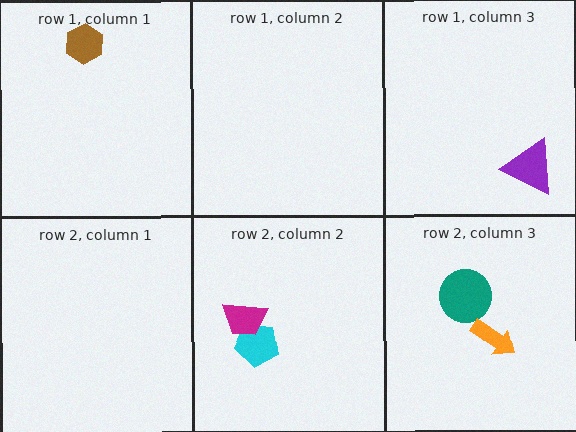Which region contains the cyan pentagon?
The row 2, column 2 region.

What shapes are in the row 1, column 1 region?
The brown hexagon.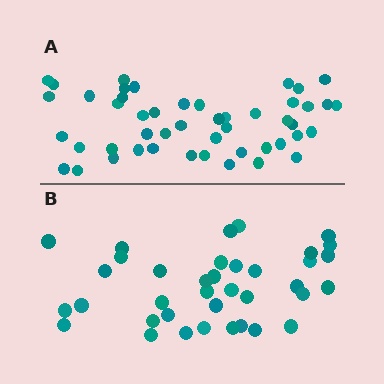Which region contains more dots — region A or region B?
Region A (the top region) has more dots.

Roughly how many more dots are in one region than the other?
Region A has roughly 12 or so more dots than region B.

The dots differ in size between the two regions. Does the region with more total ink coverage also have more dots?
No. Region B has more total ink coverage because its dots are larger, but region A actually contains more individual dots. Total area can be misleading — the number of items is what matters here.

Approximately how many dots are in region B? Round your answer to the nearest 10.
About 40 dots. (The exact count is 37, which rounds to 40.)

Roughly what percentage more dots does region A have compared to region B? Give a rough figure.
About 30% more.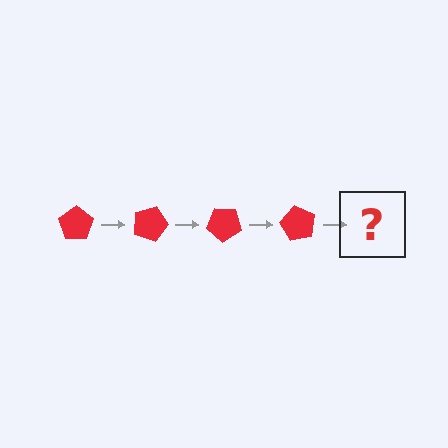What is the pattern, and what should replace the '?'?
The pattern is that the pentagon rotates 20 degrees each step. The '?' should be a red pentagon rotated 80 degrees.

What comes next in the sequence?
The next element should be a red pentagon rotated 80 degrees.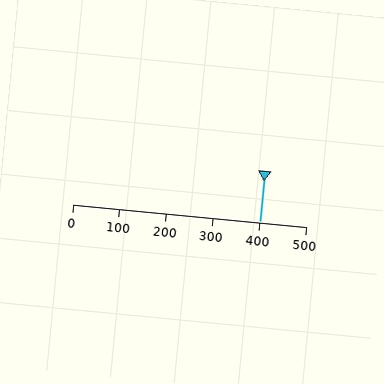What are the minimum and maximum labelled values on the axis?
The axis runs from 0 to 500.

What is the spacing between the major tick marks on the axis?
The major ticks are spaced 100 apart.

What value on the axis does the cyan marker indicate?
The marker indicates approximately 400.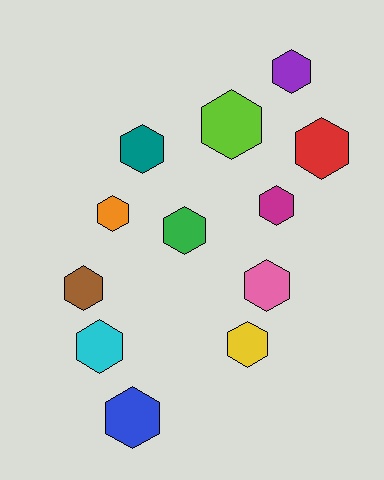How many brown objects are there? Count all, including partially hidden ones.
There is 1 brown object.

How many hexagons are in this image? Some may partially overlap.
There are 12 hexagons.